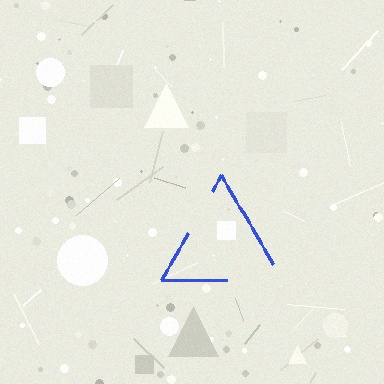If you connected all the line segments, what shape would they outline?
They would outline a triangle.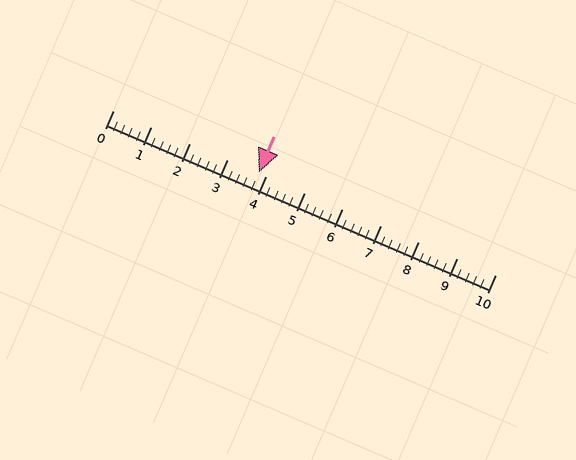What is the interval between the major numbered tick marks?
The major tick marks are spaced 1 units apart.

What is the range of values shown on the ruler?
The ruler shows values from 0 to 10.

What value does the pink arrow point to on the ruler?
The pink arrow points to approximately 3.8.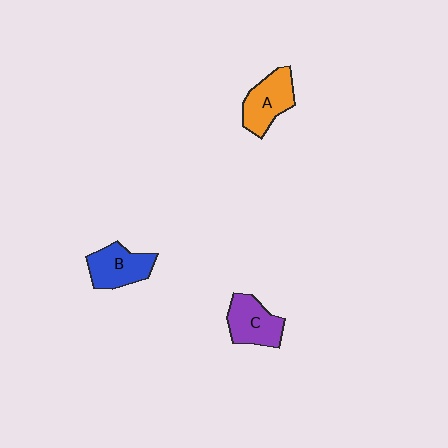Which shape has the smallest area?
Shape C (purple).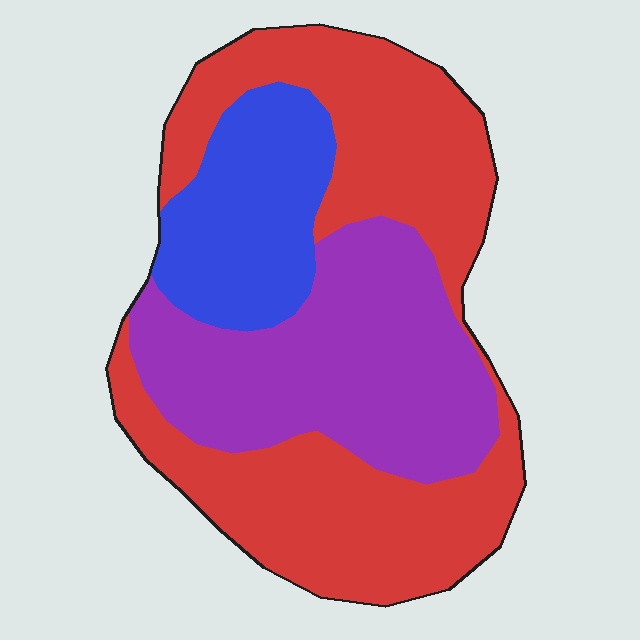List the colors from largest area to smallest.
From largest to smallest: red, purple, blue.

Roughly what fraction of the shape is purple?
Purple covers 33% of the shape.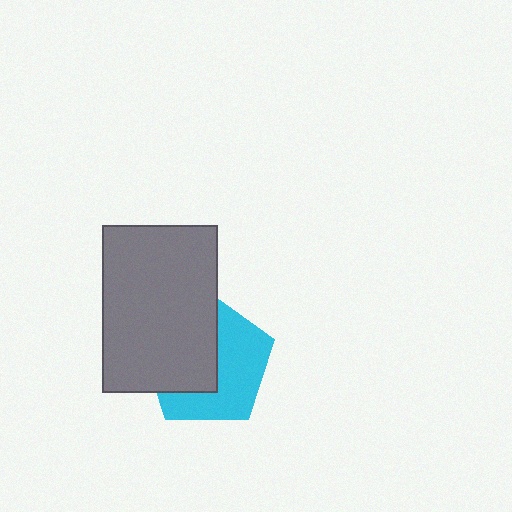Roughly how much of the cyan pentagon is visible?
About half of it is visible (roughly 51%).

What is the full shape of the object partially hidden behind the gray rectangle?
The partially hidden object is a cyan pentagon.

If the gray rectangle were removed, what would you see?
You would see the complete cyan pentagon.